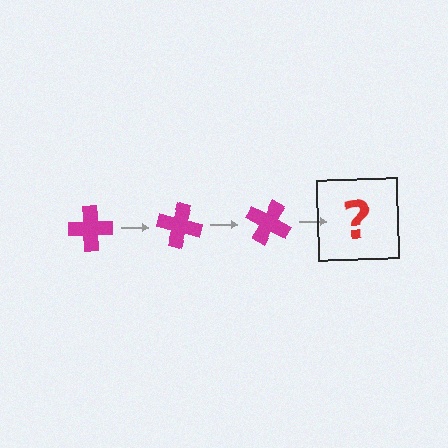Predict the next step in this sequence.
The next step is a magenta cross rotated 45 degrees.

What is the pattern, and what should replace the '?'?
The pattern is that the cross rotates 15 degrees each step. The '?' should be a magenta cross rotated 45 degrees.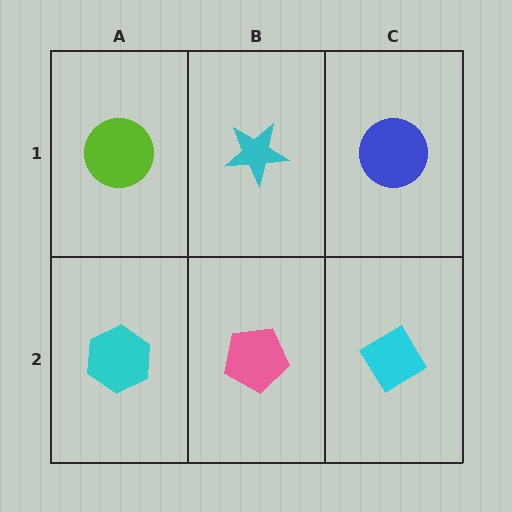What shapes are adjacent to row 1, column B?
A pink pentagon (row 2, column B), a lime circle (row 1, column A), a blue circle (row 1, column C).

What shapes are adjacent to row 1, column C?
A cyan diamond (row 2, column C), a cyan star (row 1, column B).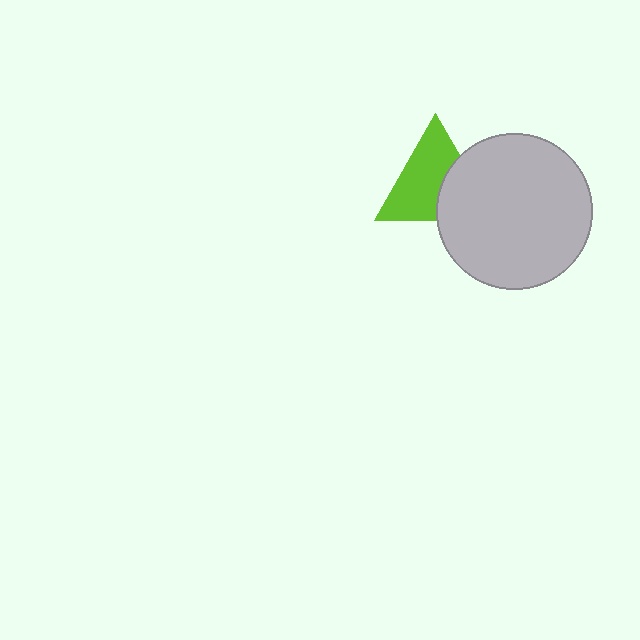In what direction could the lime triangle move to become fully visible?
The lime triangle could move left. That would shift it out from behind the light gray circle entirely.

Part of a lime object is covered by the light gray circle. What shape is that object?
It is a triangle.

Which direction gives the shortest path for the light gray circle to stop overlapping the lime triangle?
Moving right gives the shortest separation.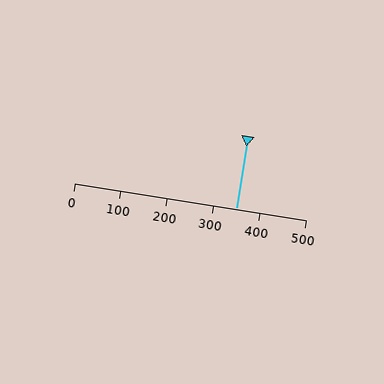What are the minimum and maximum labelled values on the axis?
The axis runs from 0 to 500.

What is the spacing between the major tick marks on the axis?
The major ticks are spaced 100 apart.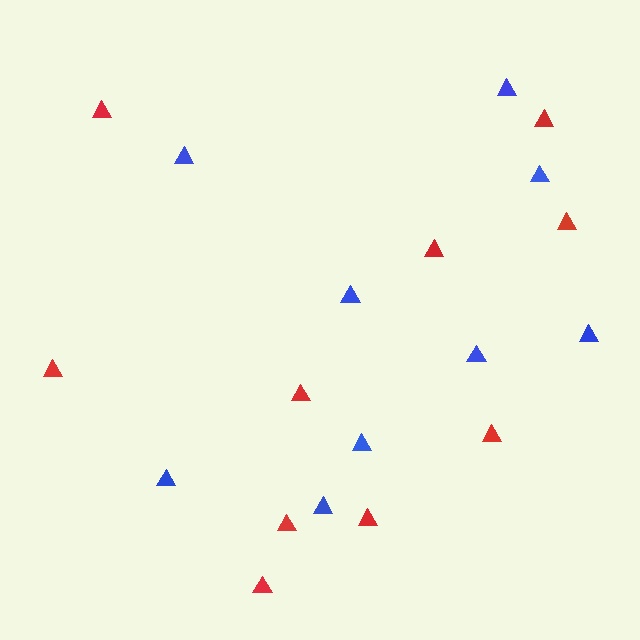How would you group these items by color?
There are 2 groups: one group of red triangles (10) and one group of blue triangles (9).